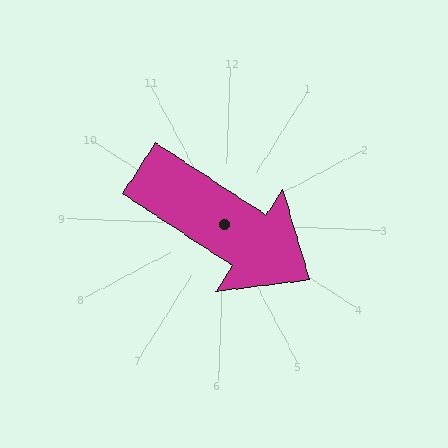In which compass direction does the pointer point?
Southeast.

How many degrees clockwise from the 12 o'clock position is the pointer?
Approximately 121 degrees.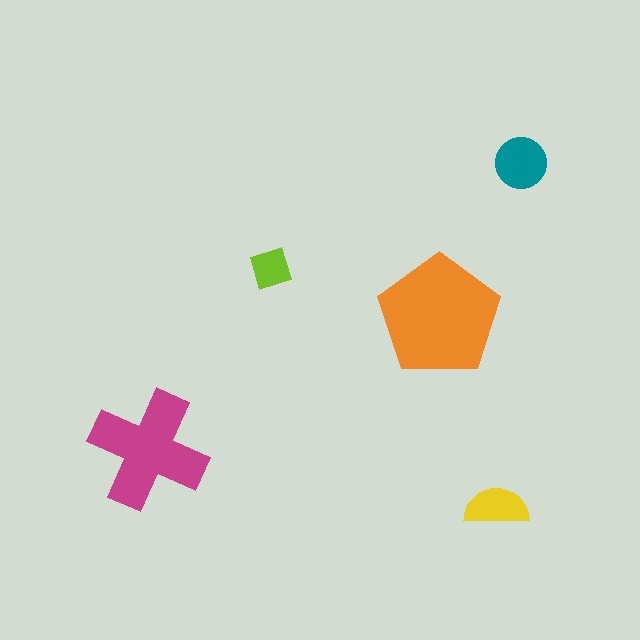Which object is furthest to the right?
The teal circle is rightmost.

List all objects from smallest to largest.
The lime diamond, the yellow semicircle, the teal circle, the magenta cross, the orange pentagon.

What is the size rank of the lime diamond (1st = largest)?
5th.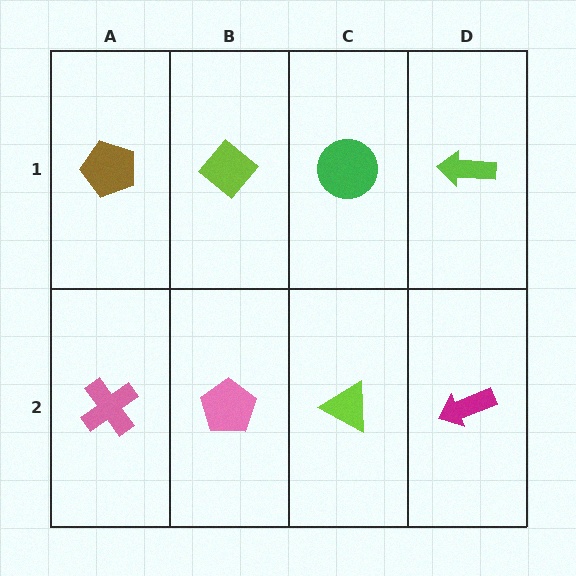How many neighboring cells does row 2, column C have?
3.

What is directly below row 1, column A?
A pink cross.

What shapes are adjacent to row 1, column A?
A pink cross (row 2, column A), a lime diamond (row 1, column B).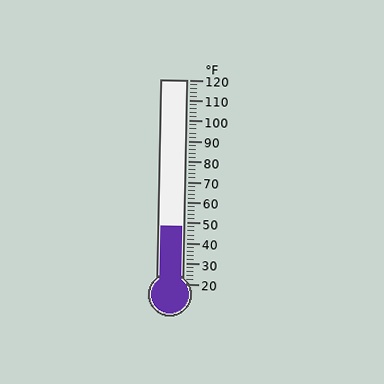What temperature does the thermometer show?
The thermometer shows approximately 48°F.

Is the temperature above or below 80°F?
The temperature is below 80°F.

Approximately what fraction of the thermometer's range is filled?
The thermometer is filled to approximately 30% of its range.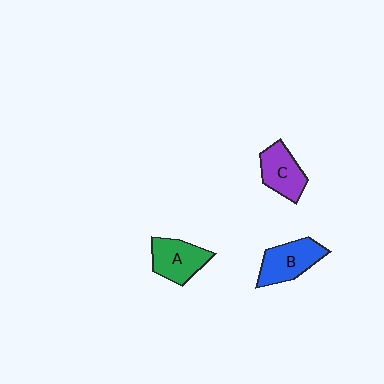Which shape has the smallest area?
Shape C (purple).